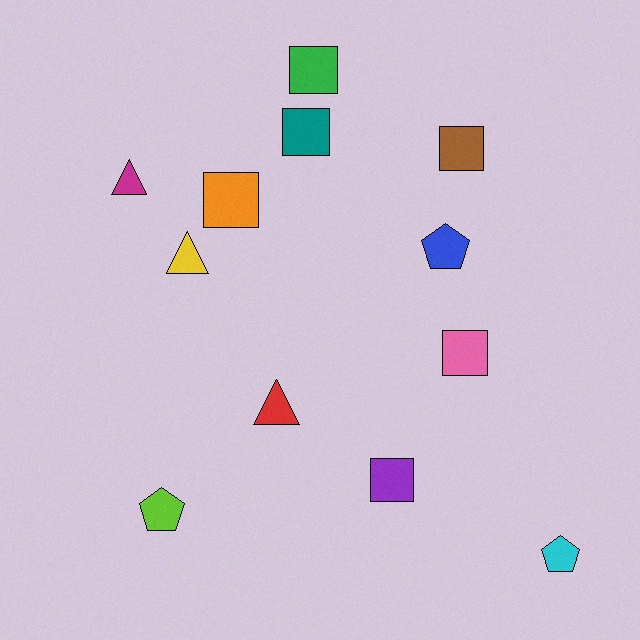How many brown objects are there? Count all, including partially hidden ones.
There is 1 brown object.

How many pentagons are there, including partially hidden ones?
There are 3 pentagons.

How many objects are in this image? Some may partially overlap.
There are 12 objects.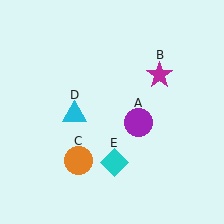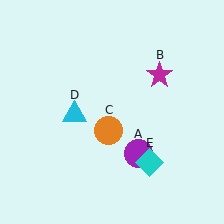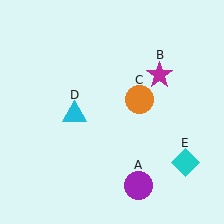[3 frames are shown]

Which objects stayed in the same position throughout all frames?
Magenta star (object B) and cyan triangle (object D) remained stationary.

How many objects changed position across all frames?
3 objects changed position: purple circle (object A), orange circle (object C), cyan diamond (object E).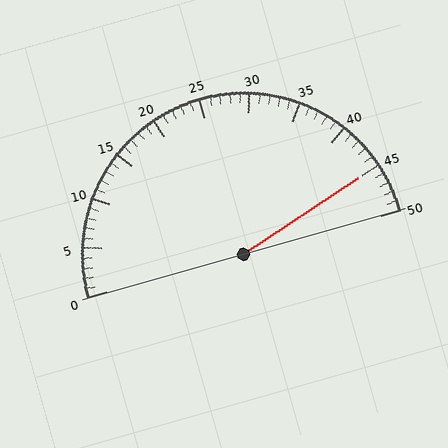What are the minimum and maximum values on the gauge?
The gauge ranges from 0 to 50.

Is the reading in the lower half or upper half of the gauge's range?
The reading is in the upper half of the range (0 to 50).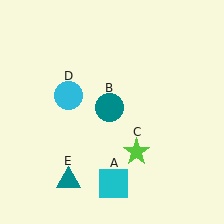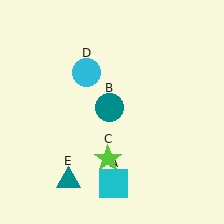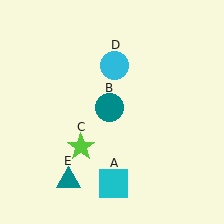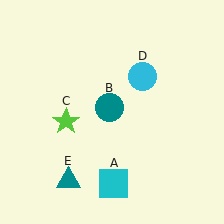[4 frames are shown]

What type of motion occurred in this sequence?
The lime star (object C), cyan circle (object D) rotated clockwise around the center of the scene.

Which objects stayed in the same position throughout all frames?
Cyan square (object A) and teal circle (object B) and teal triangle (object E) remained stationary.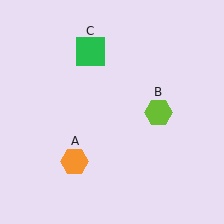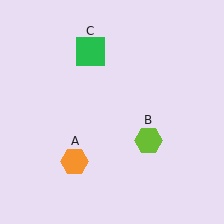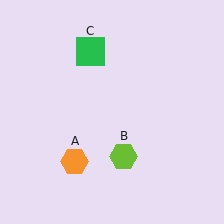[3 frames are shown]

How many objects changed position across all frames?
1 object changed position: lime hexagon (object B).